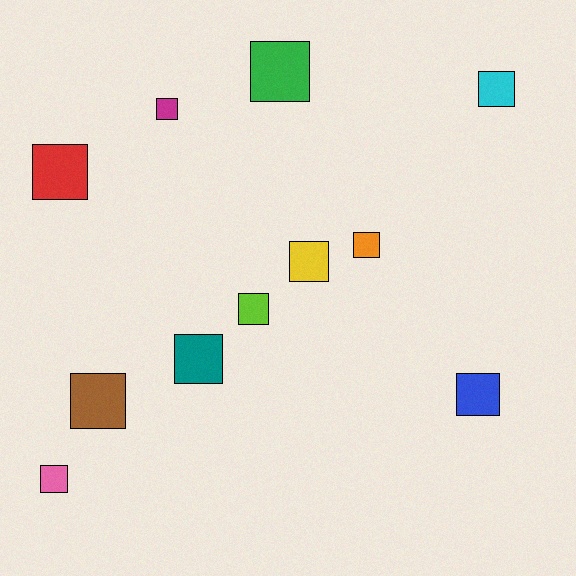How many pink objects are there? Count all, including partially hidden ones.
There is 1 pink object.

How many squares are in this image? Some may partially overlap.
There are 11 squares.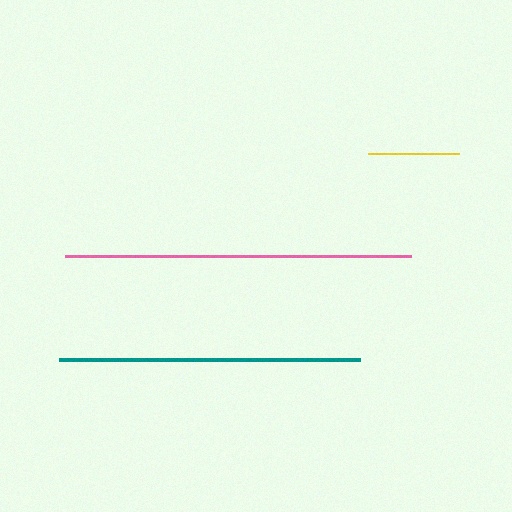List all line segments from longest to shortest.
From longest to shortest: pink, teal, yellow.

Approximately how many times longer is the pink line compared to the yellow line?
The pink line is approximately 3.8 times the length of the yellow line.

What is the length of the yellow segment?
The yellow segment is approximately 91 pixels long.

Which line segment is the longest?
The pink line is the longest at approximately 347 pixels.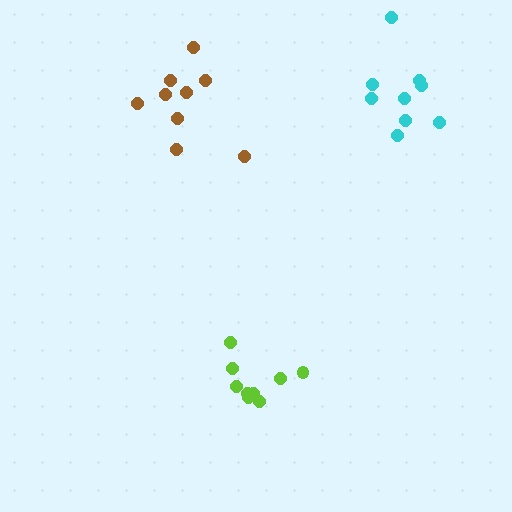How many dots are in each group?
Group 1: 9 dots, Group 2: 9 dots, Group 3: 9 dots (27 total).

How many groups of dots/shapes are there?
There are 3 groups.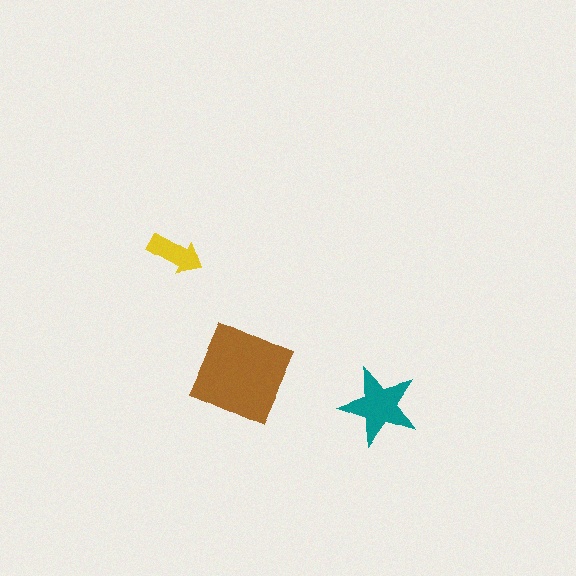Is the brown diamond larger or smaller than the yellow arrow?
Larger.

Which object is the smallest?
The yellow arrow.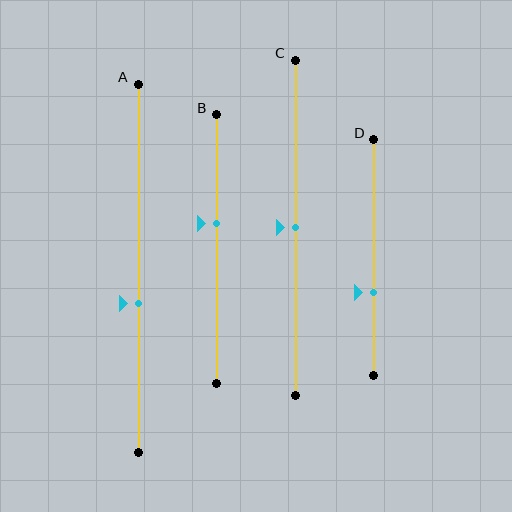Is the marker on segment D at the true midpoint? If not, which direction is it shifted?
No, the marker on segment D is shifted downward by about 15% of the segment length.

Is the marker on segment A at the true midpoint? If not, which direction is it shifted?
No, the marker on segment A is shifted downward by about 9% of the segment length.